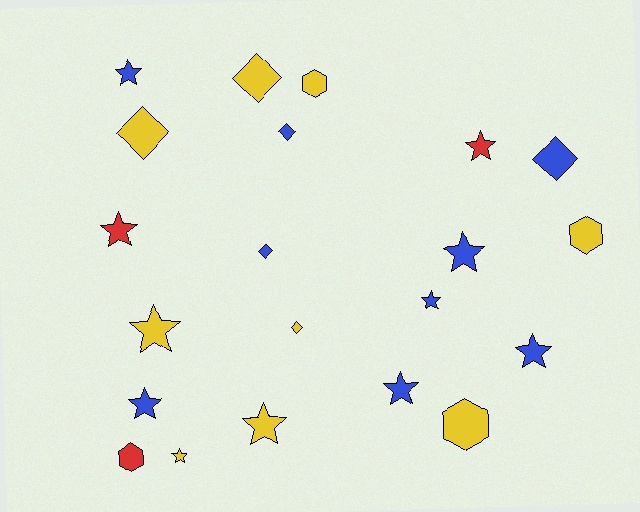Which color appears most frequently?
Yellow, with 9 objects.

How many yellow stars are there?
There are 3 yellow stars.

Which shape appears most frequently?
Star, with 11 objects.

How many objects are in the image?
There are 21 objects.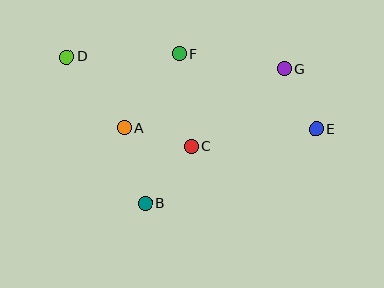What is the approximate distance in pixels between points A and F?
The distance between A and F is approximately 92 pixels.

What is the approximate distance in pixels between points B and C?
The distance between B and C is approximately 74 pixels.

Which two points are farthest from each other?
Points D and E are farthest from each other.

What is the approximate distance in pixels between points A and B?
The distance between A and B is approximately 79 pixels.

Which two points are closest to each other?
Points E and G are closest to each other.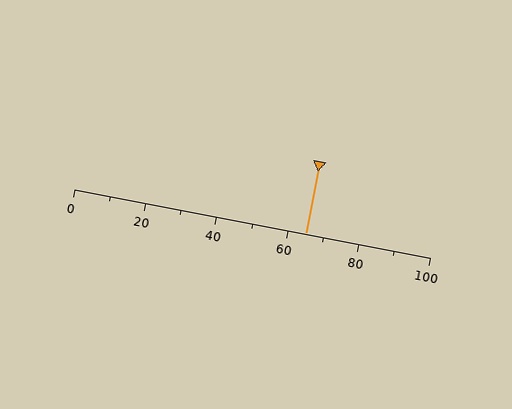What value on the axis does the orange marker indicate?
The marker indicates approximately 65.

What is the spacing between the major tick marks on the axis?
The major ticks are spaced 20 apart.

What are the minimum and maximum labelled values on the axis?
The axis runs from 0 to 100.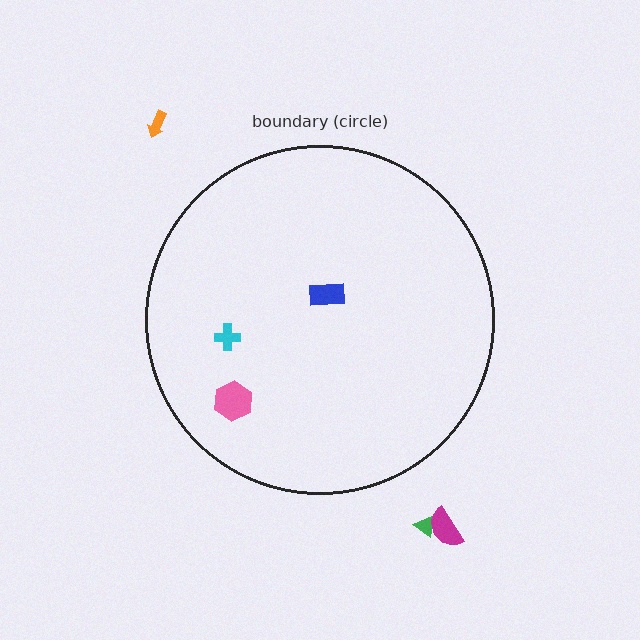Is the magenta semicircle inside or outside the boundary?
Outside.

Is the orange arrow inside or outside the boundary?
Outside.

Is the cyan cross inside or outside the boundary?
Inside.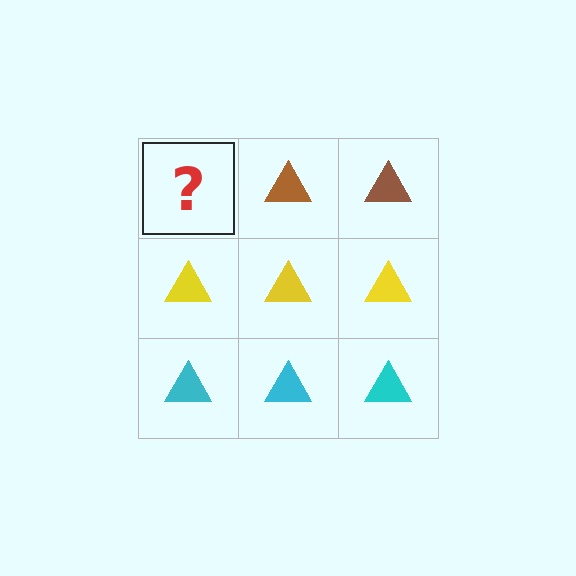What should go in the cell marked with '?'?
The missing cell should contain a brown triangle.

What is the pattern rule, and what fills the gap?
The rule is that each row has a consistent color. The gap should be filled with a brown triangle.